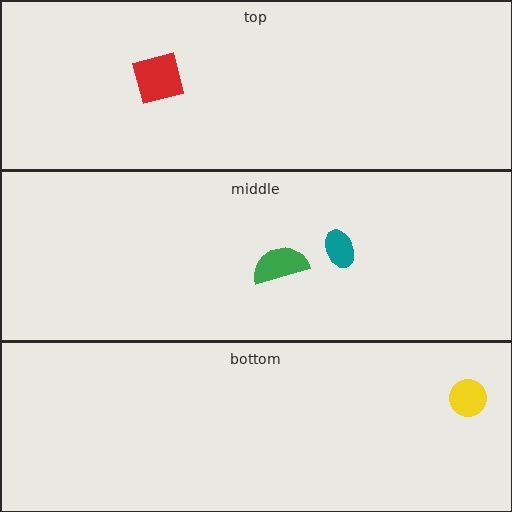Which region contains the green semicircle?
The middle region.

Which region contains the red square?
The top region.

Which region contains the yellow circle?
The bottom region.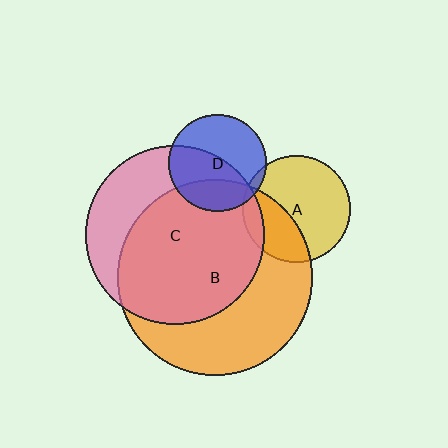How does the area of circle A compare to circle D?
Approximately 1.2 times.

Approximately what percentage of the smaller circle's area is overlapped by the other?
Approximately 65%.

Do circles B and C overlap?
Yes.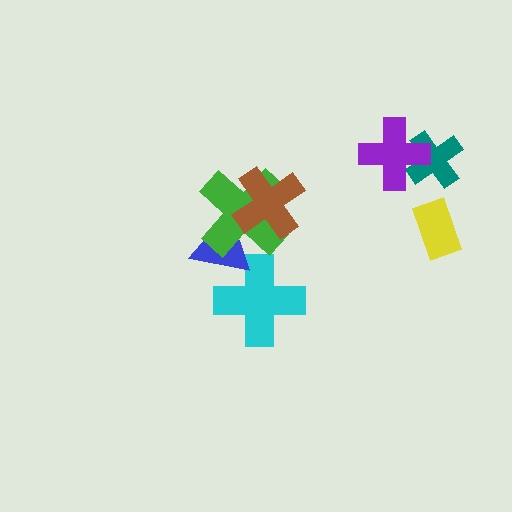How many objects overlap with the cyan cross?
1 object overlaps with the cyan cross.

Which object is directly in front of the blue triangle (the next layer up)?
The green cross is directly in front of the blue triangle.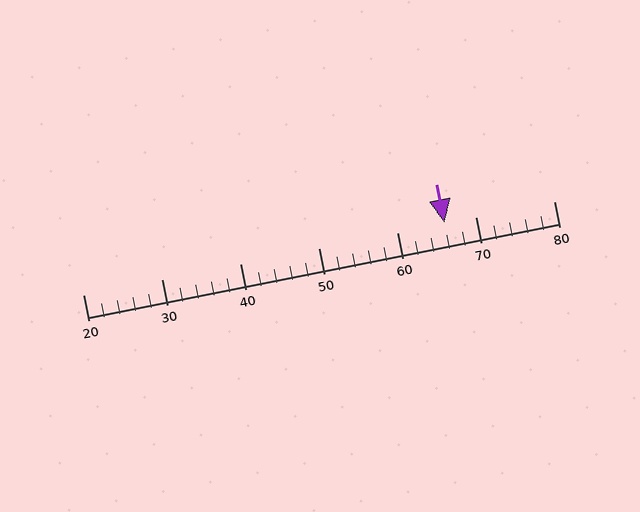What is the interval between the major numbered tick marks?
The major tick marks are spaced 10 units apart.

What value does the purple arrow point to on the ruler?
The purple arrow points to approximately 66.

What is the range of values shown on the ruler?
The ruler shows values from 20 to 80.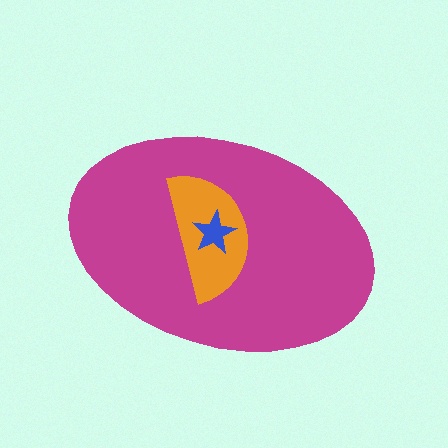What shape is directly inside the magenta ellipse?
The orange semicircle.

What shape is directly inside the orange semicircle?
The blue star.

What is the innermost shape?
The blue star.